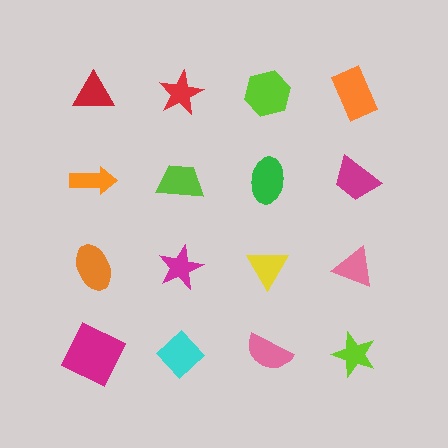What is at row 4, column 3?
A pink semicircle.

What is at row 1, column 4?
An orange rectangle.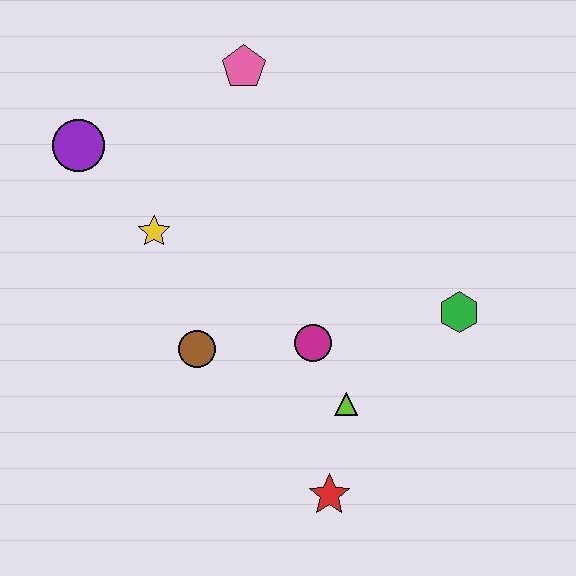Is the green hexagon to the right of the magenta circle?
Yes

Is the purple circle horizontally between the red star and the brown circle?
No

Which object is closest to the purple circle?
The yellow star is closest to the purple circle.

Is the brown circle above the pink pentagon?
No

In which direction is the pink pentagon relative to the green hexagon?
The pink pentagon is above the green hexagon.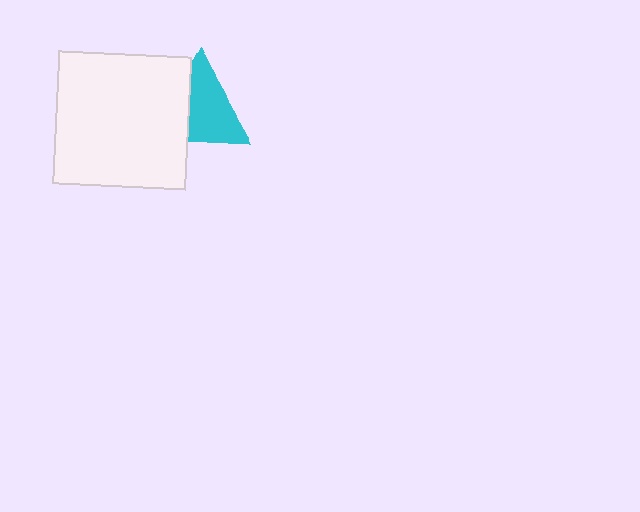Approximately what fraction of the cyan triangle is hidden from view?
Roughly 37% of the cyan triangle is hidden behind the white square.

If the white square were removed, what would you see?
You would see the complete cyan triangle.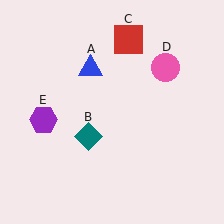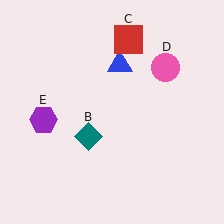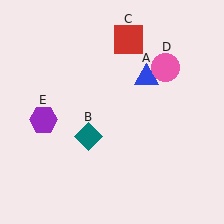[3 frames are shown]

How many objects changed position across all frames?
1 object changed position: blue triangle (object A).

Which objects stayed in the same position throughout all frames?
Teal diamond (object B) and red square (object C) and pink circle (object D) and purple hexagon (object E) remained stationary.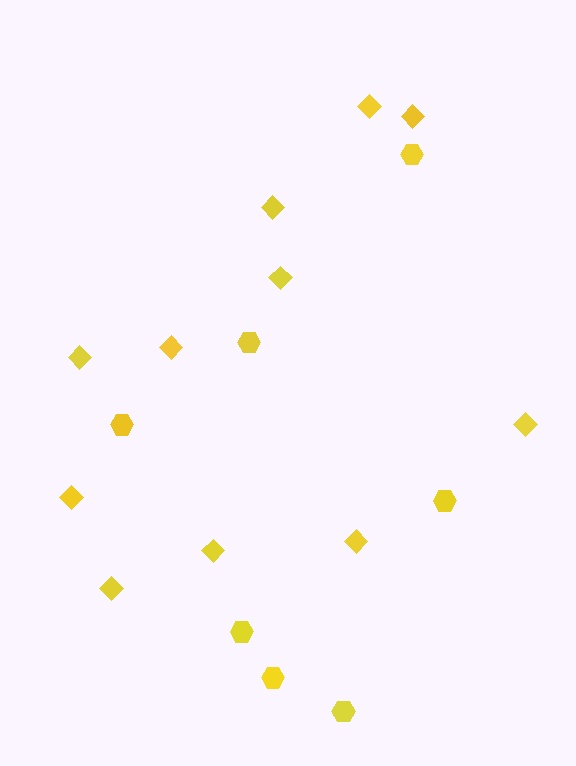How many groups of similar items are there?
There are 2 groups: one group of hexagons (7) and one group of diamonds (11).